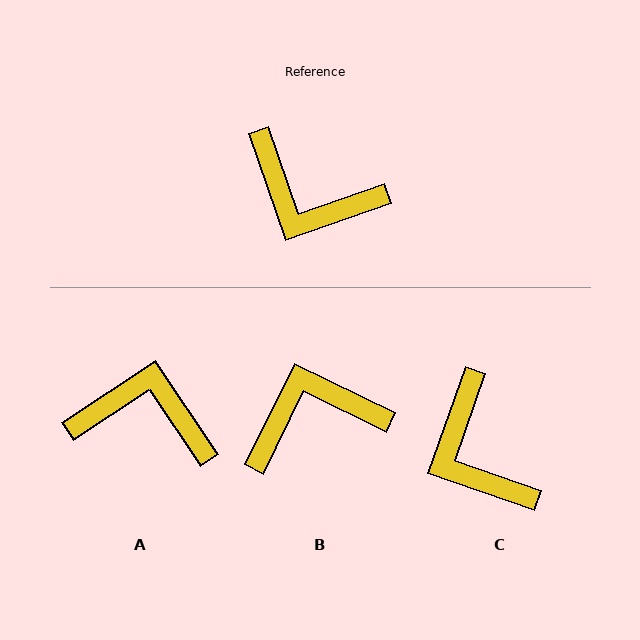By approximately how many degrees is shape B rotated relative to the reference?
Approximately 135 degrees clockwise.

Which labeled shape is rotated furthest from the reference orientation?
A, about 166 degrees away.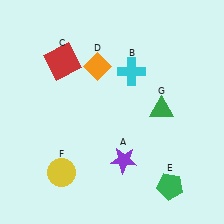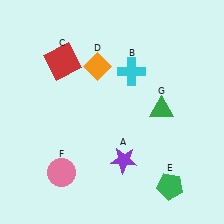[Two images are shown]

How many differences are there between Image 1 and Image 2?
There is 1 difference between the two images.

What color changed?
The circle (F) changed from yellow in Image 1 to pink in Image 2.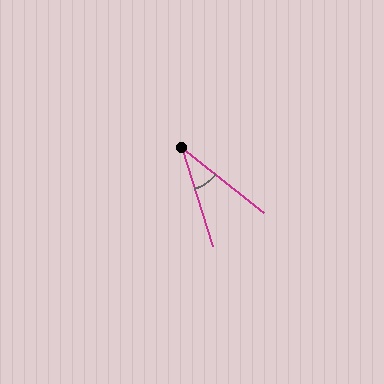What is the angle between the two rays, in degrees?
Approximately 34 degrees.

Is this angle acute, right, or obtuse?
It is acute.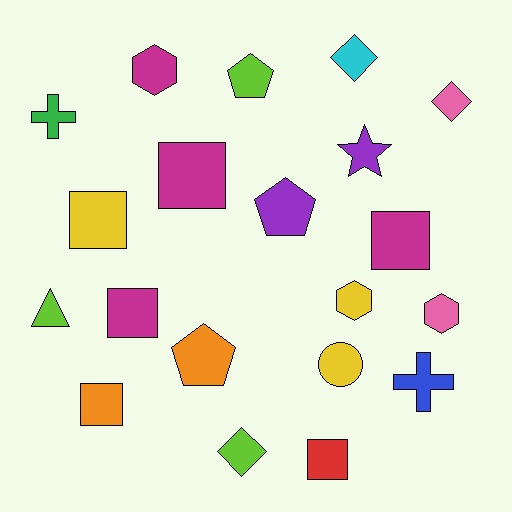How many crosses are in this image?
There are 2 crosses.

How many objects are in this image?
There are 20 objects.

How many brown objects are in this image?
There are no brown objects.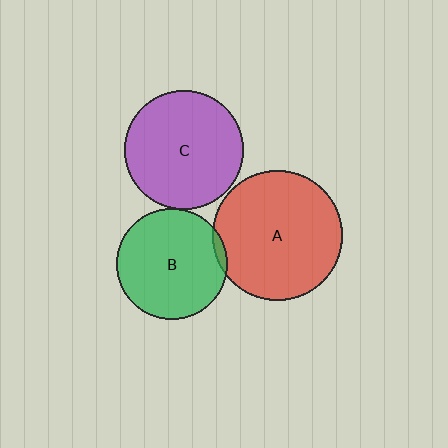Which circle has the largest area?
Circle A (red).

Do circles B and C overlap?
Yes.